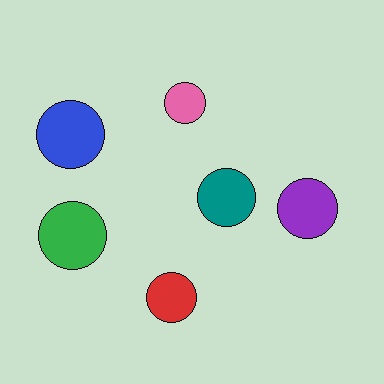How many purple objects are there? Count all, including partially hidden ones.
There is 1 purple object.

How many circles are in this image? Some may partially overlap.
There are 6 circles.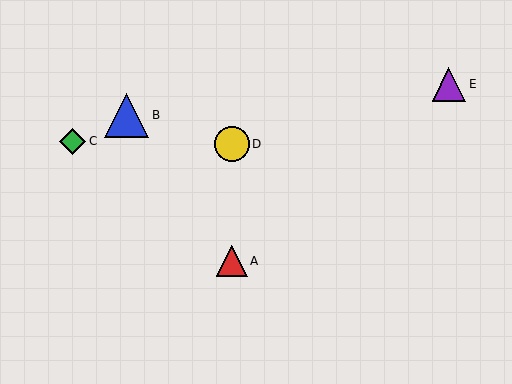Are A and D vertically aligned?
Yes, both are at x≈232.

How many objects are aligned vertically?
2 objects (A, D) are aligned vertically.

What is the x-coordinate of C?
Object C is at x≈73.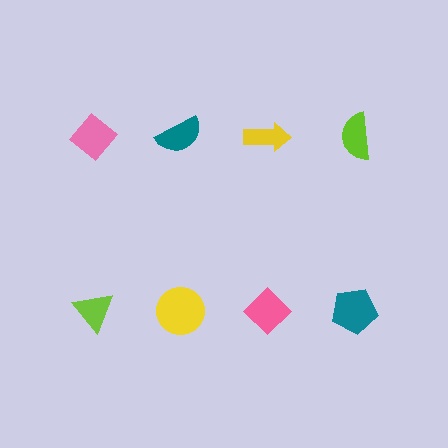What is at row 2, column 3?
A pink diamond.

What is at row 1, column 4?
A lime semicircle.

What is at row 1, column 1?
A pink diamond.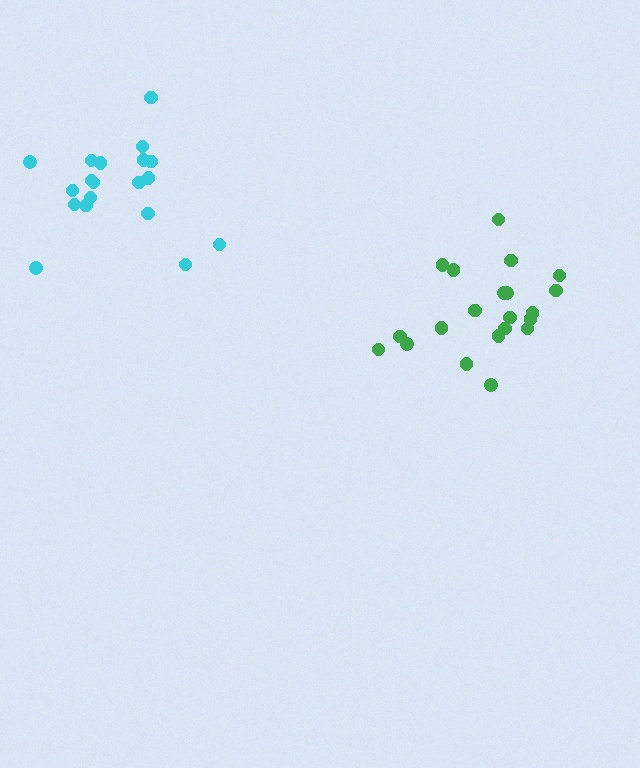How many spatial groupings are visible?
There are 2 spatial groupings.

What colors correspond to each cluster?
The clusters are colored: cyan, green.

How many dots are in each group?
Group 1: 19 dots, Group 2: 21 dots (40 total).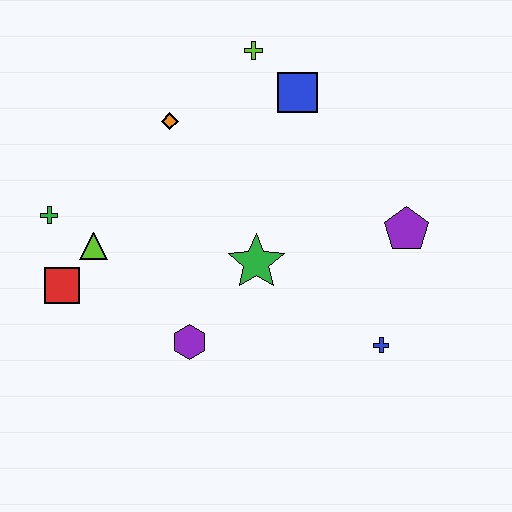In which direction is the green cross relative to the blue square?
The green cross is to the left of the blue square.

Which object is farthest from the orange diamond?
The blue cross is farthest from the orange diamond.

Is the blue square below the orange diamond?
No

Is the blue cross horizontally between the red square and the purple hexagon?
No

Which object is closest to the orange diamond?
The lime cross is closest to the orange diamond.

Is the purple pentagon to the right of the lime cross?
Yes